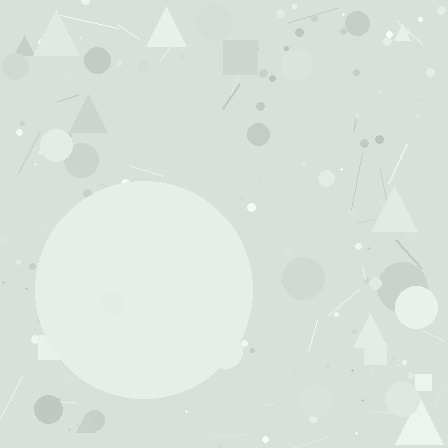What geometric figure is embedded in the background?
A circle is embedded in the background.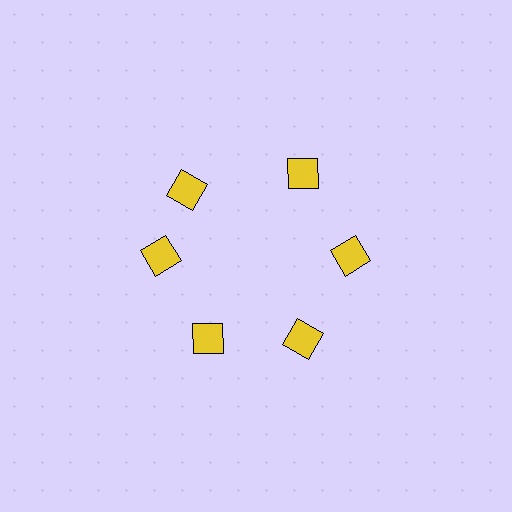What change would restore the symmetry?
The symmetry would be restored by rotating it back into even spacing with its neighbors so that all 6 squares sit at equal angles and equal distance from the center.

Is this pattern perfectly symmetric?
No. The 6 yellow squares are arranged in a ring, but one element near the 11 o'clock position is rotated out of alignment along the ring, breaking the 6-fold rotational symmetry.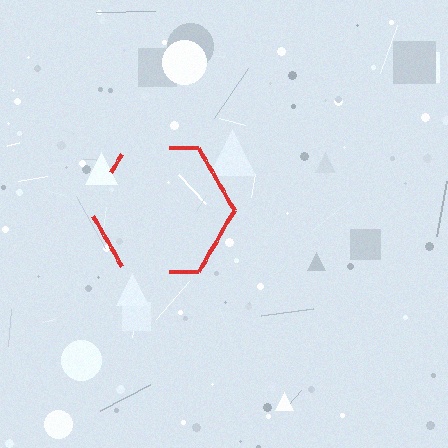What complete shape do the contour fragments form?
The contour fragments form a hexagon.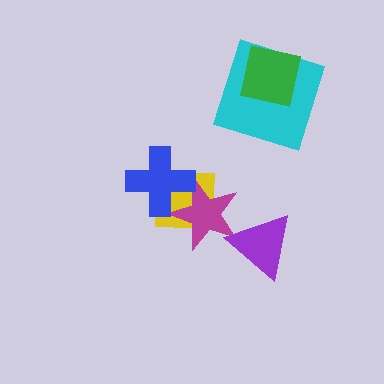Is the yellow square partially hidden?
Yes, it is partially covered by another shape.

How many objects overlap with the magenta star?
3 objects overlap with the magenta star.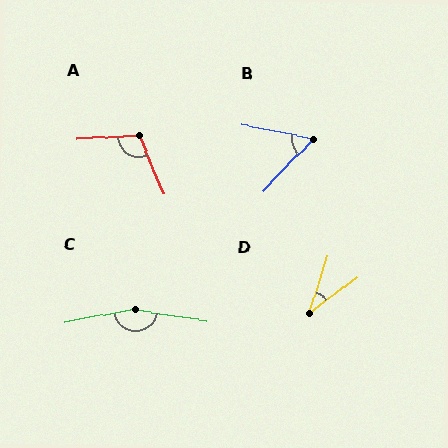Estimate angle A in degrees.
Approximately 110 degrees.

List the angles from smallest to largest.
D (35°), B (57°), A (110°), C (161°).